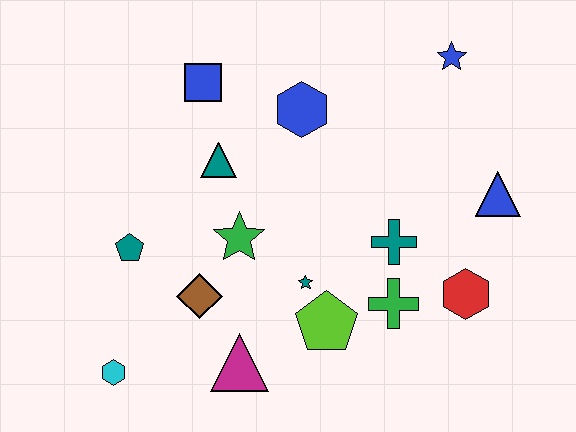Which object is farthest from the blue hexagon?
The cyan hexagon is farthest from the blue hexagon.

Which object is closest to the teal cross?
The green cross is closest to the teal cross.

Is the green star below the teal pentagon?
No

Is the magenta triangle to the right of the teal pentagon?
Yes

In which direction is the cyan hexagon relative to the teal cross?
The cyan hexagon is to the left of the teal cross.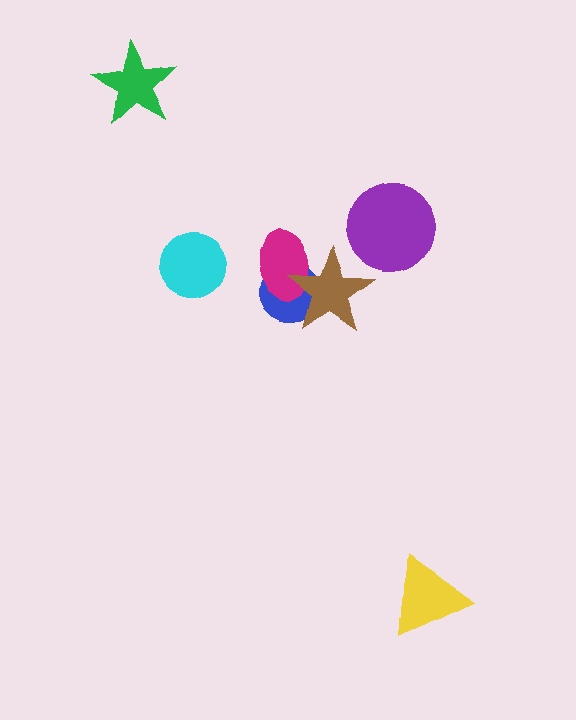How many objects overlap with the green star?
0 objects overlap with the green star.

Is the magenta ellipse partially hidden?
Yes, it is partially covered by another shape.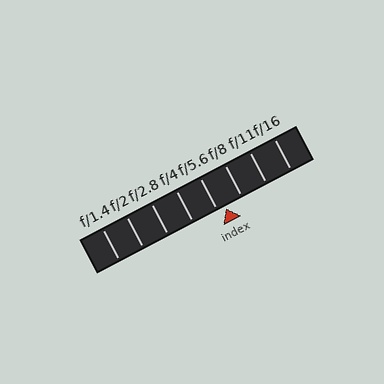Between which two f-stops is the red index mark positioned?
The index mark is between f/5.6 and f/8.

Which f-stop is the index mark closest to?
The index mark is closest to f/5.6.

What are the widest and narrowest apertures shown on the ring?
The widest aperture shown is f/1.4 and the narrowest is f/16.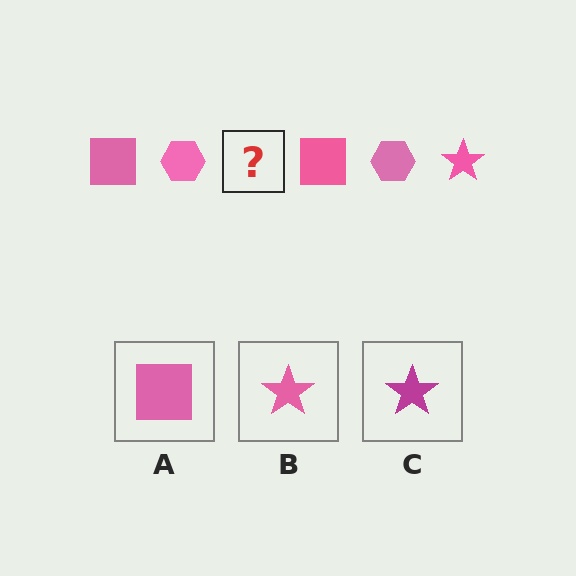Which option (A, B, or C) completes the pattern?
B.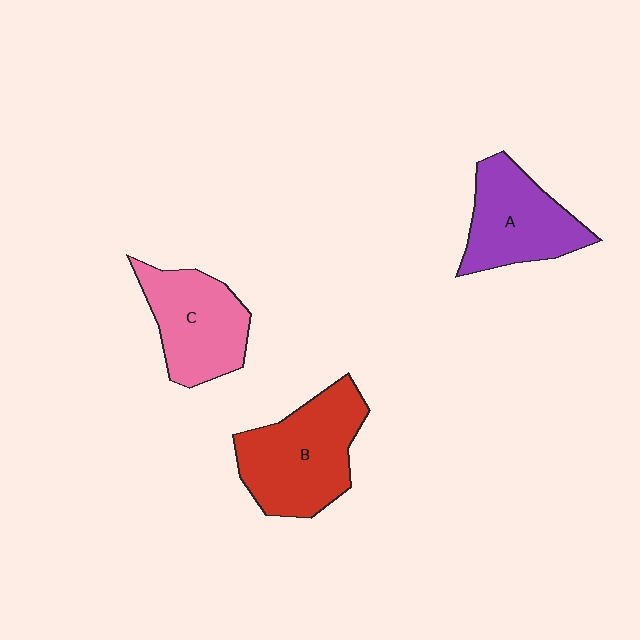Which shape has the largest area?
Shape B (red).